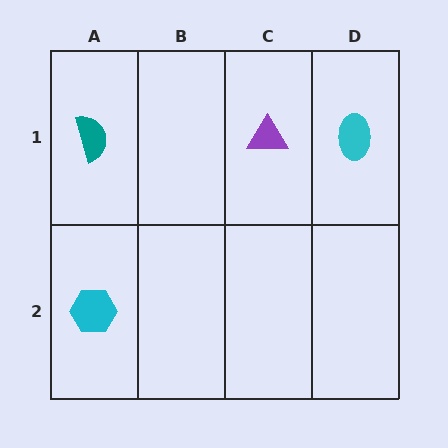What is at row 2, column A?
A cyan hexagon.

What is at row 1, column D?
A cyan ellipse.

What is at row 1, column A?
A teal semicircle.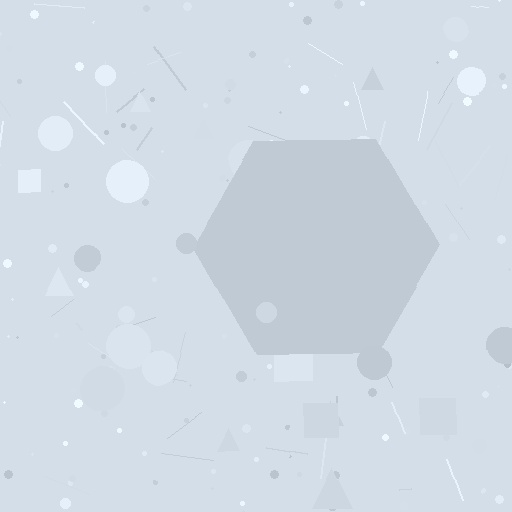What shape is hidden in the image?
A hexagon is hidden in the image.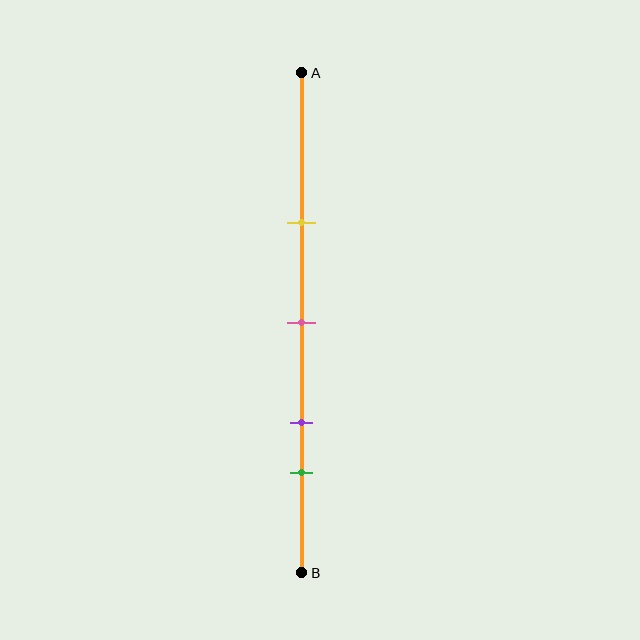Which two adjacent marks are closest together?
The purple and green marks are the closest adjacent pair.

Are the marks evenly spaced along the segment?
No, the marks are not evenly spaced.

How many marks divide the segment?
There are 4 marks dividing the segment.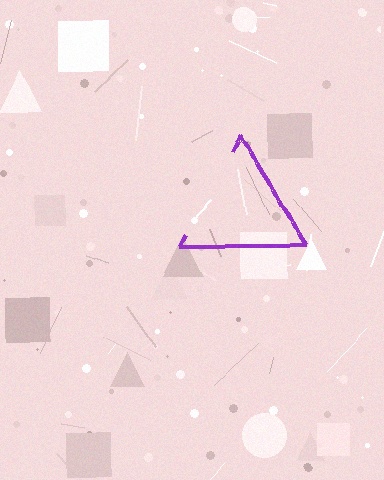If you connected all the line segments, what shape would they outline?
They would outline a triangle.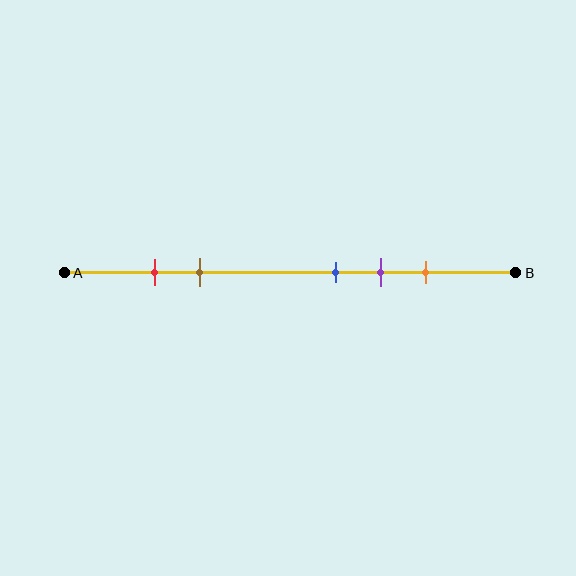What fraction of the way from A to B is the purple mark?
The purple mark is approximately 70% (0.7) of the way from A to B.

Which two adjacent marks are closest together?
The red and brown marks are the closest adjacent pair.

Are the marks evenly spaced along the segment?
No, the marks are not evenly spaced.